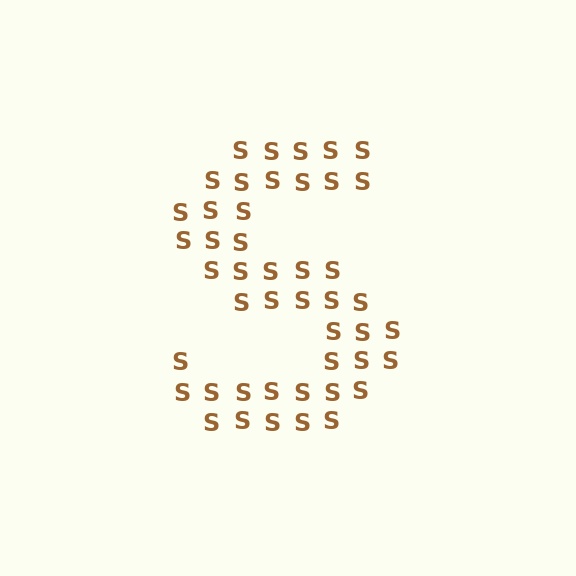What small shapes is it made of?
It is made of small letter S's.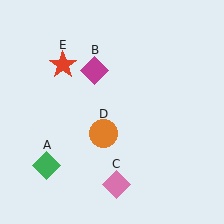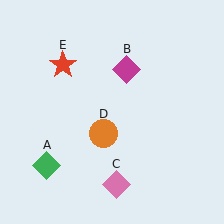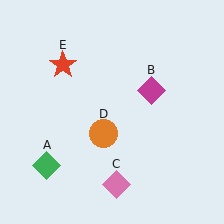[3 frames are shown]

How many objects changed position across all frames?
1 object changed position: magenta diamond (object B).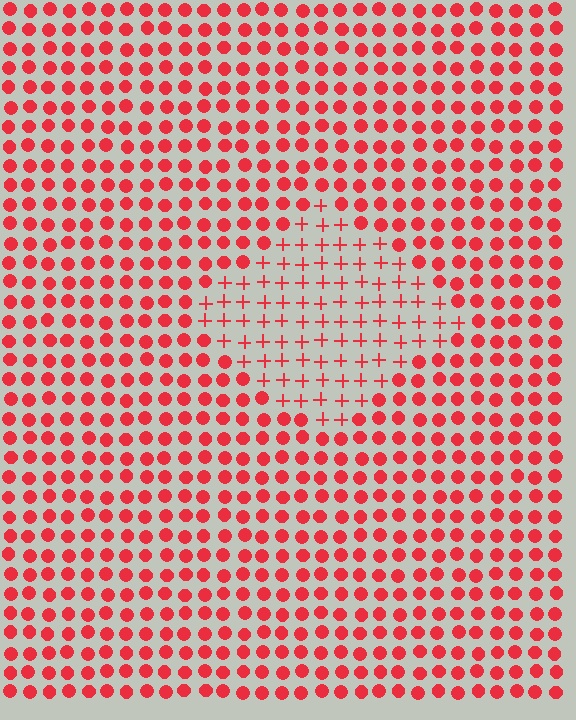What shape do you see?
I see a diamond.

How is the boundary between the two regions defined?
The boundary is defined by a change in element shape: plus signs inside vs. circles outside. All elements share the same color and spacing.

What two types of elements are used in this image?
The image uses plus signs inside the diamond region and circles outside it.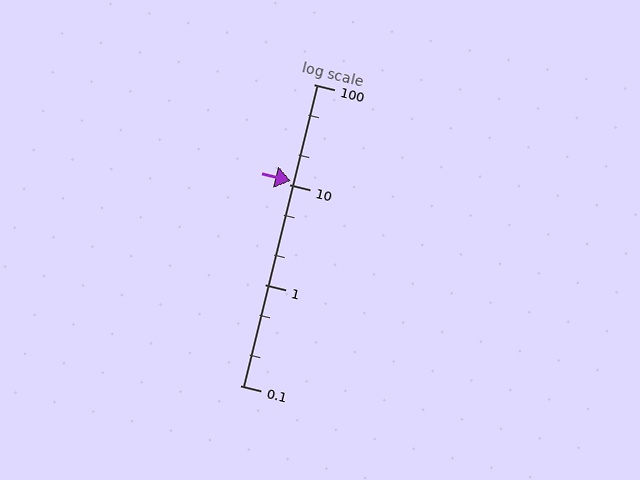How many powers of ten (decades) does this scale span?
The scale spans 3 decades, from 0.1 to 100.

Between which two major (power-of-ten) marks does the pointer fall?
The pointer is between 10 and 100.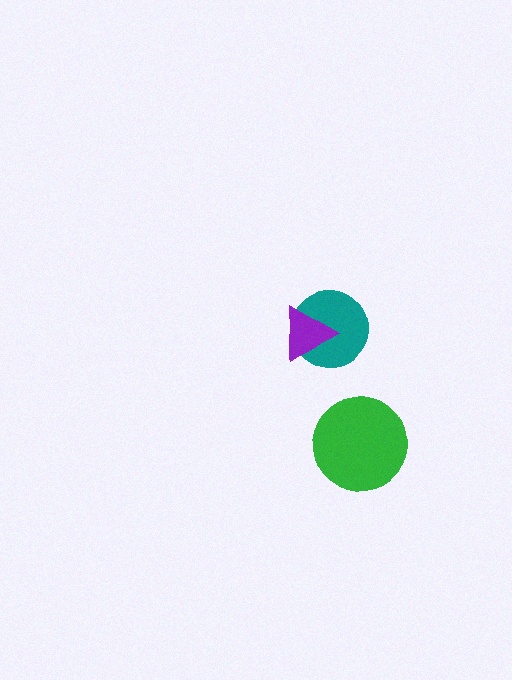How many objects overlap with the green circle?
0 objects overlap with the green circle.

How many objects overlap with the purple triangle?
1 object overlaps with the purple triangle.